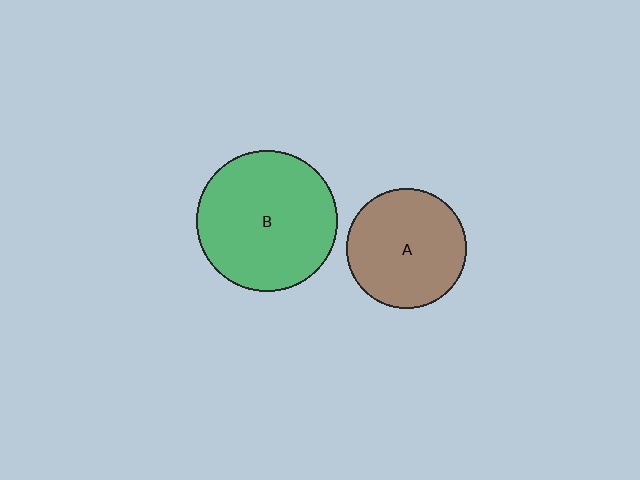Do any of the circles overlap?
No, none of the circles overlap.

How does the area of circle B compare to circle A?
Approximately 1.4 times.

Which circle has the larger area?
Circle B (green).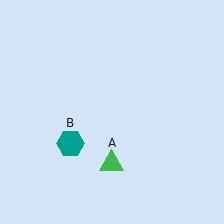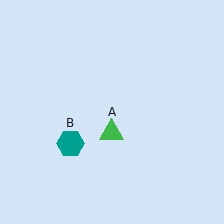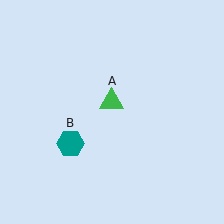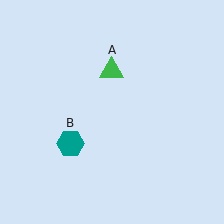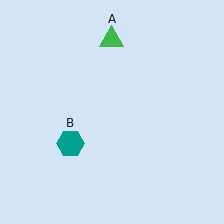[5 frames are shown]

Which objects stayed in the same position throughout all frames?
Teal hexagon (object B) remained stationary.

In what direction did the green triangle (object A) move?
The green triangle (object A) moved up.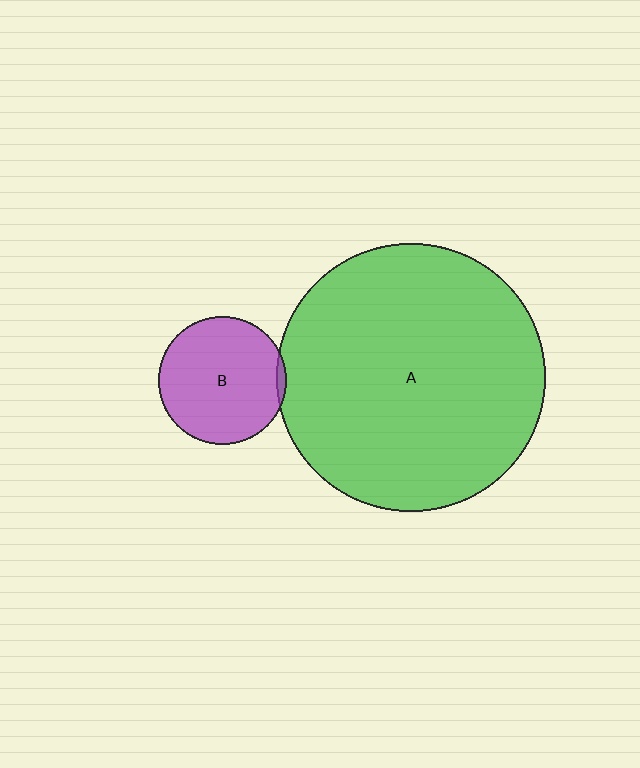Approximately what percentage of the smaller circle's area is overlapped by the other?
Approximately 5%.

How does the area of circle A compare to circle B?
Approximately 4.4 times.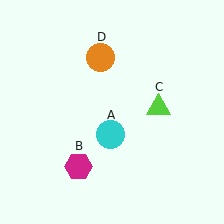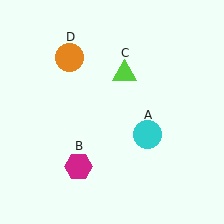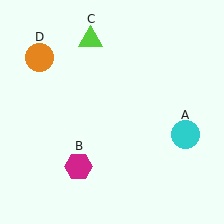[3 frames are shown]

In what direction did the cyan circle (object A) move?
The cyan circle (object A) moved right.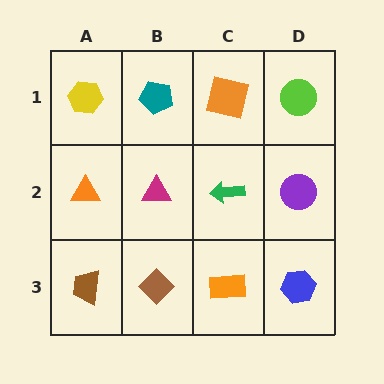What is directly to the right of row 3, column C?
A blue hexagon.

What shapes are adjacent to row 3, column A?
An orange triangle (row 2, column A), a brown diamond (row 3, column B).